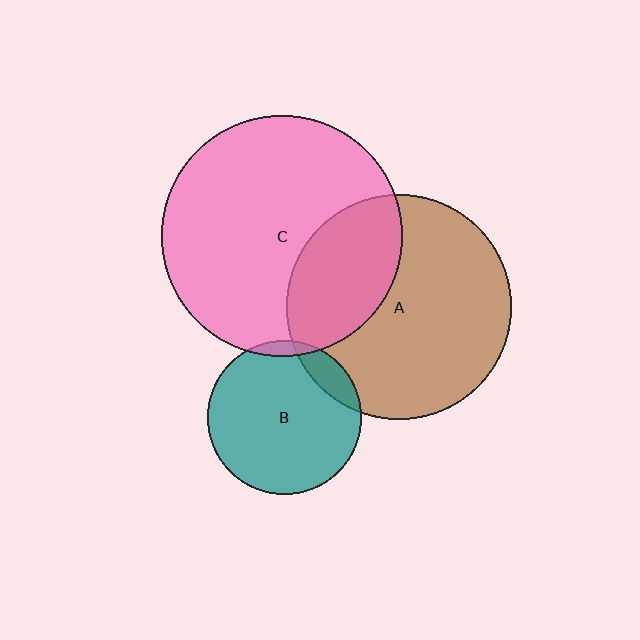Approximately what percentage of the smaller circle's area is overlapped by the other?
Approximately 10%.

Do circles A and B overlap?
Yes.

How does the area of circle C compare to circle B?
Approximately 2.4 times.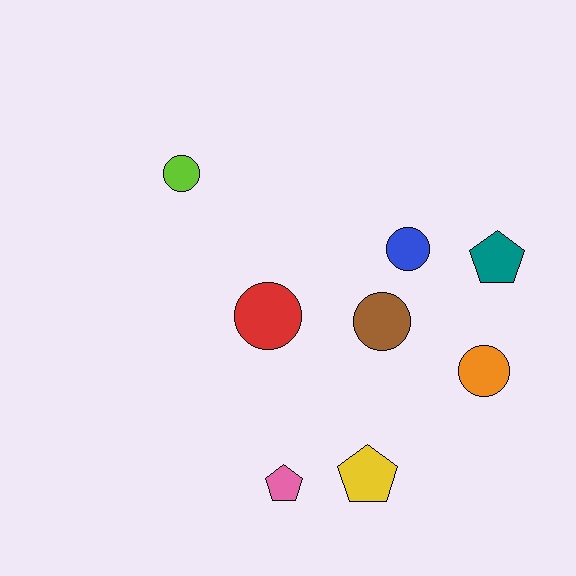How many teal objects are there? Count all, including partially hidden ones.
There is 1 teal object.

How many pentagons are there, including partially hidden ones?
There are 3 pentagons.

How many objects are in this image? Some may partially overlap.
There are 8 objects.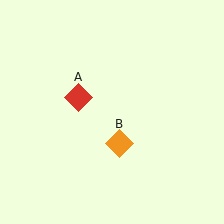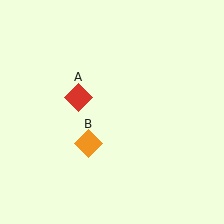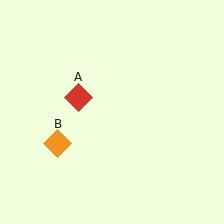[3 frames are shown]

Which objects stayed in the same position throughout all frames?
Red diamond (object A) remained stationary.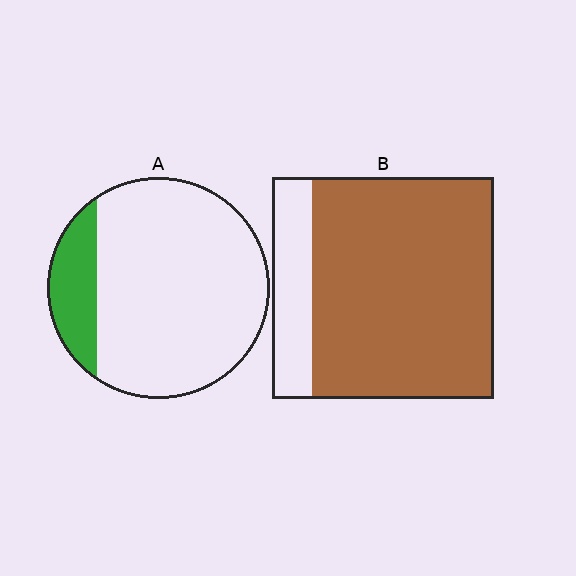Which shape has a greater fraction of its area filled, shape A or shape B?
Shape B.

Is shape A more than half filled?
No.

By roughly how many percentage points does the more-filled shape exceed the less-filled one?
By roughly 65 percentage points (B over A).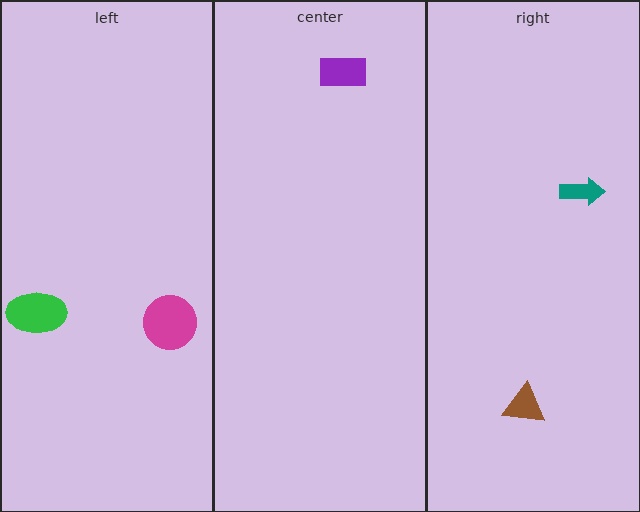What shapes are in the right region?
The teal arrow, the brown triangle.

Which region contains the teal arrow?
The right region.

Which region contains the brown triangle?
The right region.